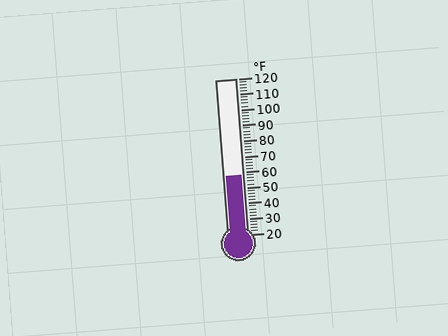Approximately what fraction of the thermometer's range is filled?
The thermometer is filled to approximately 40% of its range.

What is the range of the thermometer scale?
The thermometer scale ranges from 20°F to 120°F.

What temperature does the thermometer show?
The thermometer shows approximately 58°F.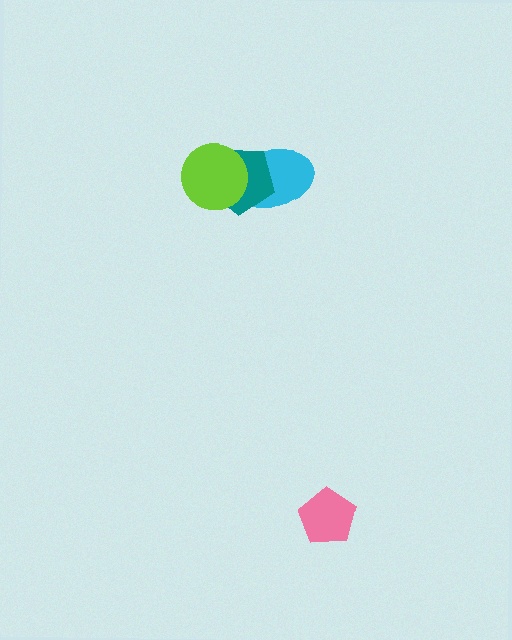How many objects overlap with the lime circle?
2 objects overlap with the lime circle.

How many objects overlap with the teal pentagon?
2 objects overlap with the teal pentagon.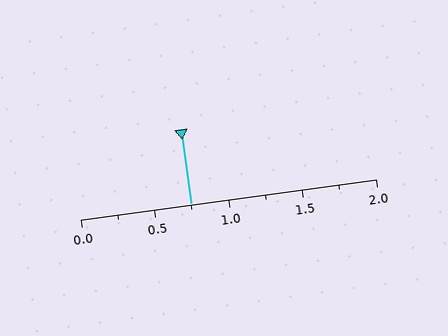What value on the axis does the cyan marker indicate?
The marker indicates approximately 0.75.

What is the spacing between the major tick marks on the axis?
The major ticks are spaced 0.5 apart.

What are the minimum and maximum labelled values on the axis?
The axis runs from 0.0 to 2.0.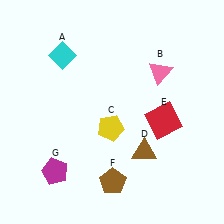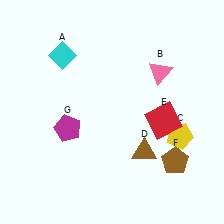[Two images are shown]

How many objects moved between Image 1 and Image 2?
3 objects moved between the two images.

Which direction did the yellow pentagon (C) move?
The yellow pentagon (C) moved right.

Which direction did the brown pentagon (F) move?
The brown pentagon (F) moved right.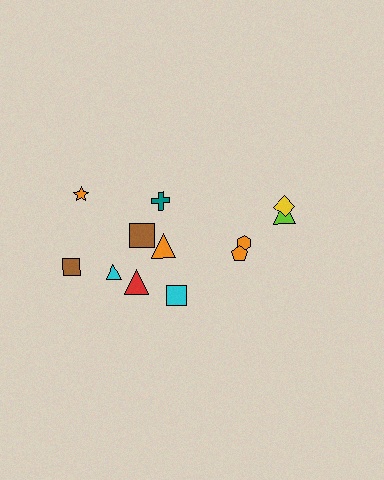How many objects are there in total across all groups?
There are 12 objects.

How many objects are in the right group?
There are 4 objects.